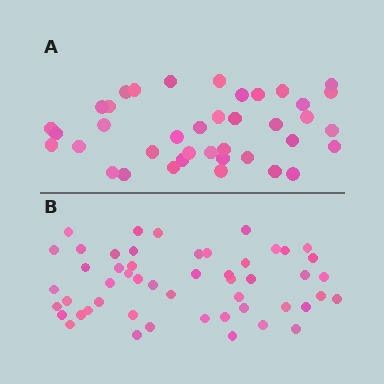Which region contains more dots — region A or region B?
Region B (the bottom region) has more dots.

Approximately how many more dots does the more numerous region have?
Region B has roughly 12 or so more dots than region A.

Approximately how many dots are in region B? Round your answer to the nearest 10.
About 50 dots. (The exact count is 51, which rounds to 50.)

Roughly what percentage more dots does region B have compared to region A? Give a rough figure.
About 30% more.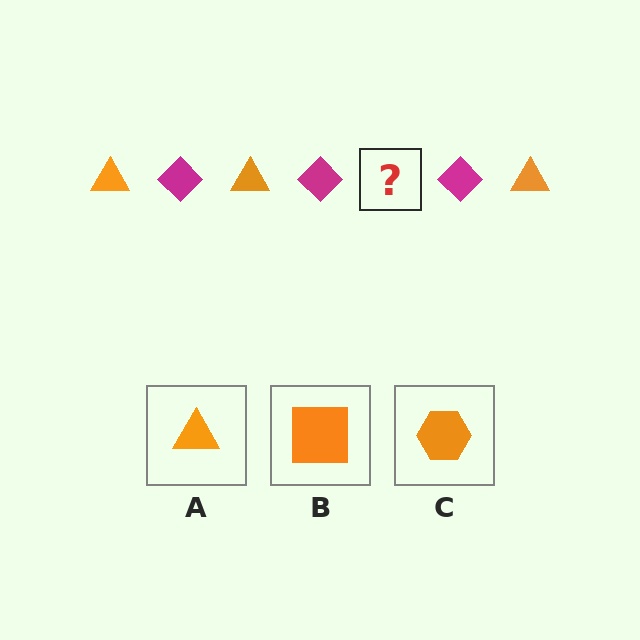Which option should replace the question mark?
Option A.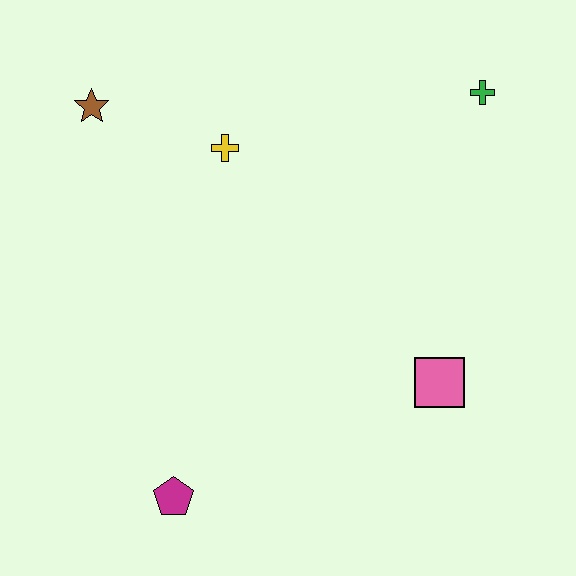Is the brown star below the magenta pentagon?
No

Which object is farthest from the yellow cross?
The magenta pentagon is farthest from the yellow cross.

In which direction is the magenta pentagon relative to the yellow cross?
The magenta pentagon is below the yellow cross.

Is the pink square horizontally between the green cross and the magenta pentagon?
Yes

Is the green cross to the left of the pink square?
No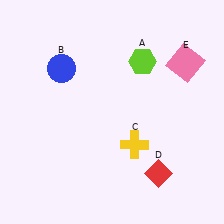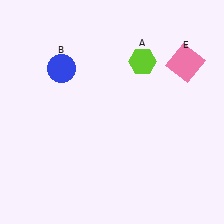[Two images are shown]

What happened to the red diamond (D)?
The red diamond (D) was removed in Image 2. It was in the bottom-right area of Image 1.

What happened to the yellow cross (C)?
The yellow cross (C) was removed in Image 2. It was in the bottom-right area of Image 1.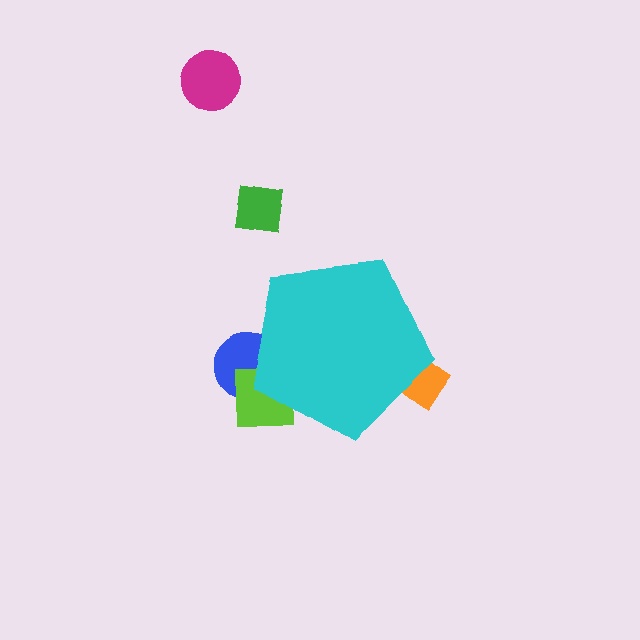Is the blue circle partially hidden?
Yes, the blue circle is partially hidden behind the cyan pentagon.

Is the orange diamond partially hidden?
Yes, the orange diamond is partially hidden behind the cyan pentagon.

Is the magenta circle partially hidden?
No, the magenta circle is fully visible.